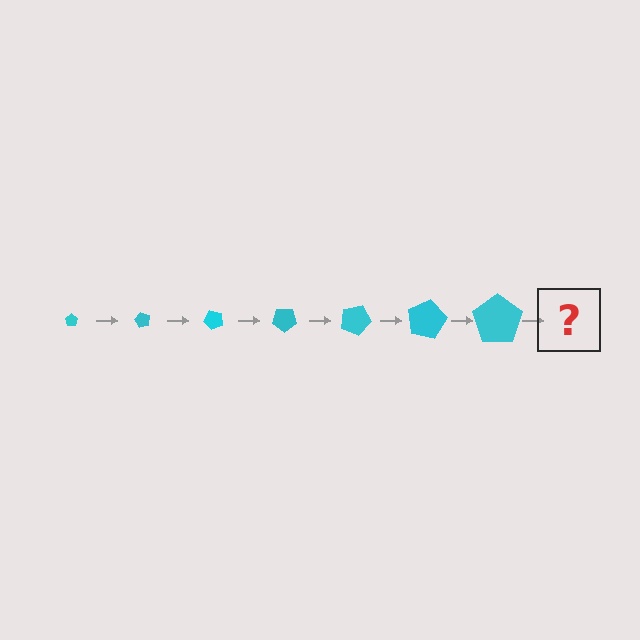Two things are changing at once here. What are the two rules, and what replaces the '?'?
The two rules are that the pentagon grows larger each step and it rotates 60 degrees each step. The '?' should be a pentagon, larger than the previous one and rotated 420 degrees from the start.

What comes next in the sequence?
The next element should be a pentagon, larger than the previous one and rotated 420 degrees from the start.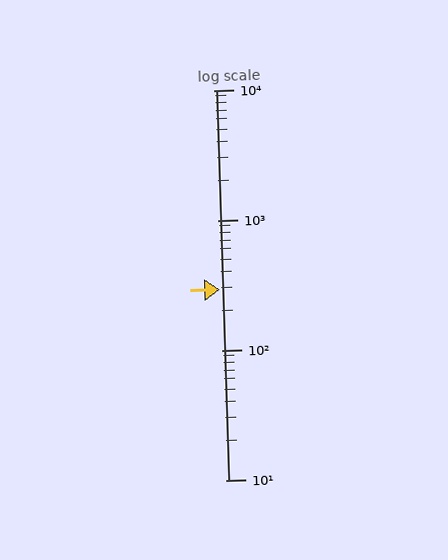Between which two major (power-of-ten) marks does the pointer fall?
The pointer is between 100 and 1000.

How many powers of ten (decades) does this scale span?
The scale spans 3 decades, from 10 to 10000.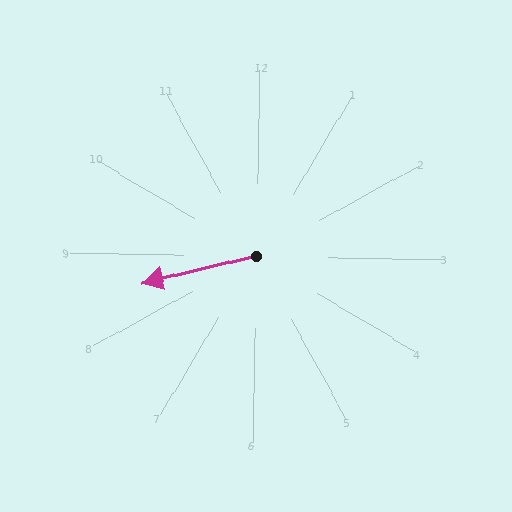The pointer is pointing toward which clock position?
Roughly 9 o'clock.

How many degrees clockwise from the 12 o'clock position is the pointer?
Approximately 256 degrees.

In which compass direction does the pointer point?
West.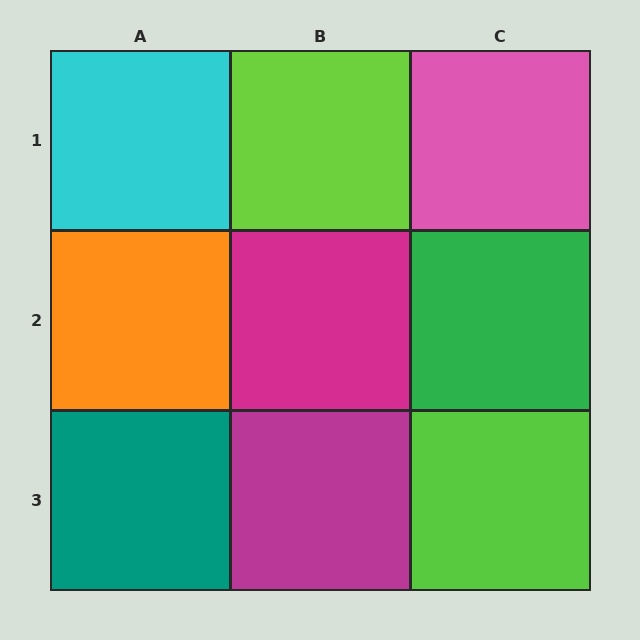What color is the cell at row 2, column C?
Green.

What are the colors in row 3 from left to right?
Teal, magenta, lime.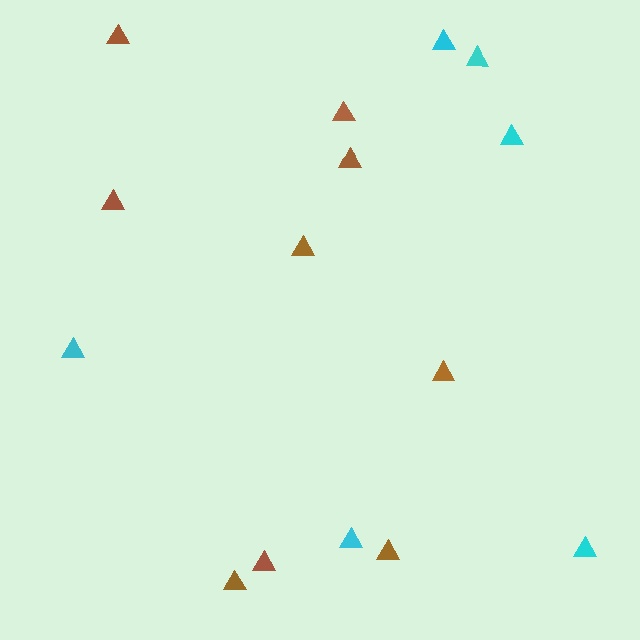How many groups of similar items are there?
There are 2 groups: one group of cyan triangles (6) and one group of brown triangles (9).